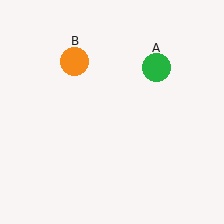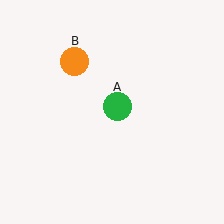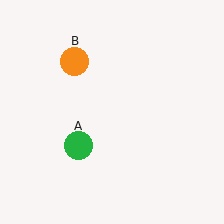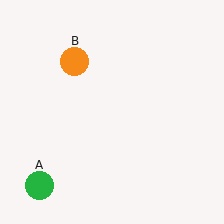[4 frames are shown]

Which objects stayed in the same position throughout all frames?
Orange circle (object B) remained stationary.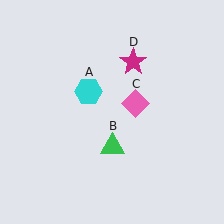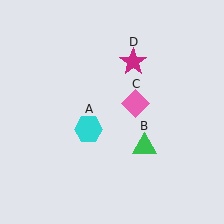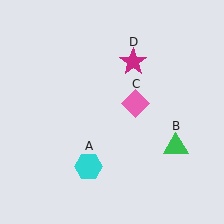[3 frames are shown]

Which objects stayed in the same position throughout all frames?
Pink diamond (object C) and magenta star (object D) remained stationary.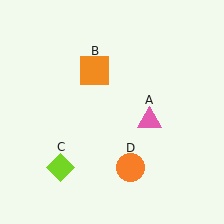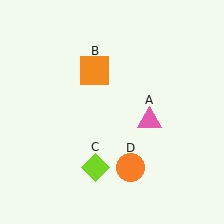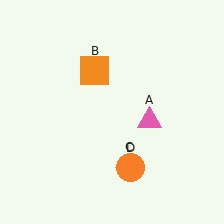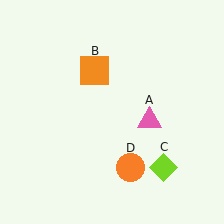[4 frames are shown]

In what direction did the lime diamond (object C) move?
The lime diamond (object C) moved right.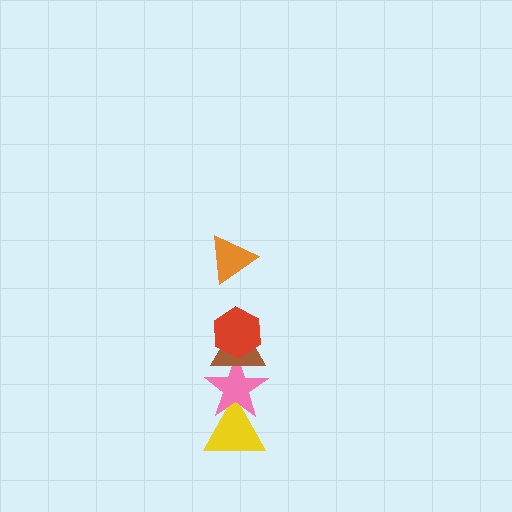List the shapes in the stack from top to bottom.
From top to bottom: the orange triangle, the red hexagon, the brown triangle, the pink star, the yellow triangle.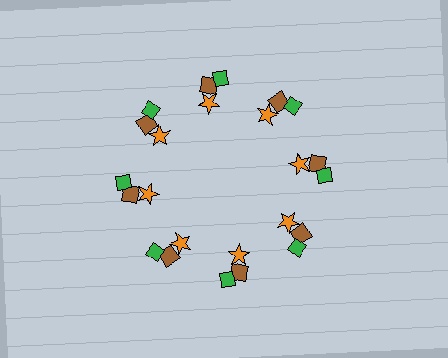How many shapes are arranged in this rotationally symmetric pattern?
There are 24 shapes, arranged in 8 groups of 3.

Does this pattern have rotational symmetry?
Yes, this pattern has 8-fold rotational symmetry. It looks the same after rotating 45 degrees around the center.